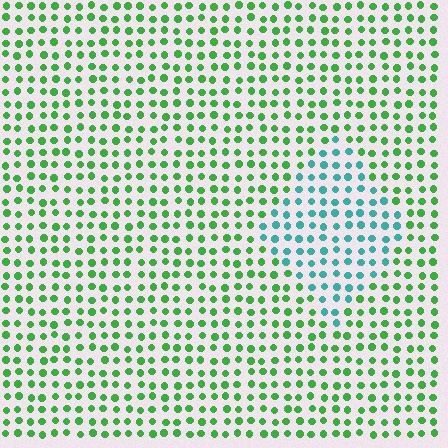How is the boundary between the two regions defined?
The boundary is defined purely by a slight shift in hue (about 51 degrees). Spacing, size, and orientation are identical on both sides.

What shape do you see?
I see a diamond.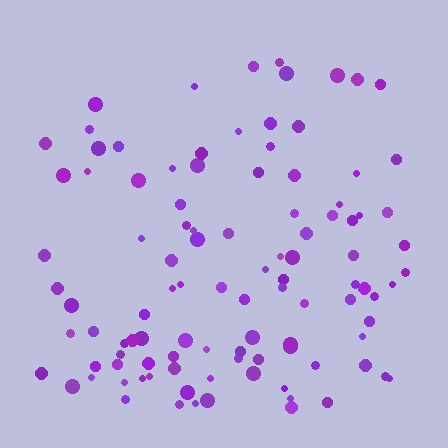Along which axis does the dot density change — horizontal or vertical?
Vertical.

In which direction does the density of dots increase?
From top to bottom, with the bottom side densest.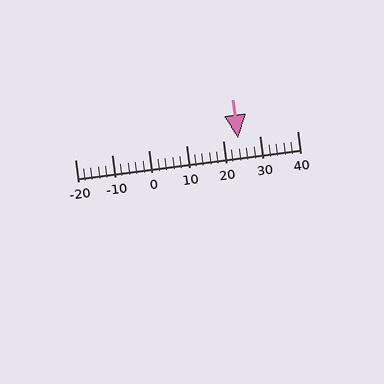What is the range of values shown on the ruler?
The ruler shows values from -20 to 40.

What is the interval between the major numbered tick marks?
The major tick marks are spaced 10 units apart.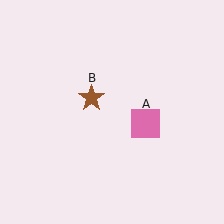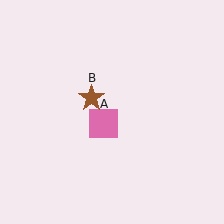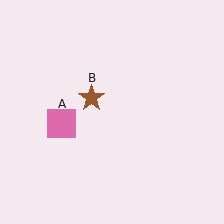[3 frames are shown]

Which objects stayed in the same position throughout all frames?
Brown star (object B) remained stationary.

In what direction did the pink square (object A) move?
The pink square (object A) moved left.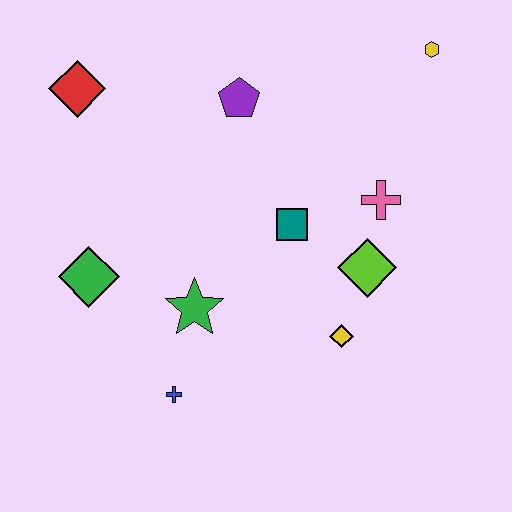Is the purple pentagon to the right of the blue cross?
Yes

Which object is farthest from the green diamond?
The yellow hexagon is farthest from the green diamond.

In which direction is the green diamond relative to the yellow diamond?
The green diamond is to the left of the yellow diamond.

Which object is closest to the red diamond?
The purple pentagon is closest to the red diamond.